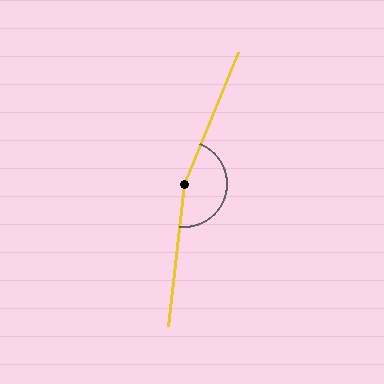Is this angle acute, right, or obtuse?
It is obtuse.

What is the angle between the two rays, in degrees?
Approximately 164 degrees.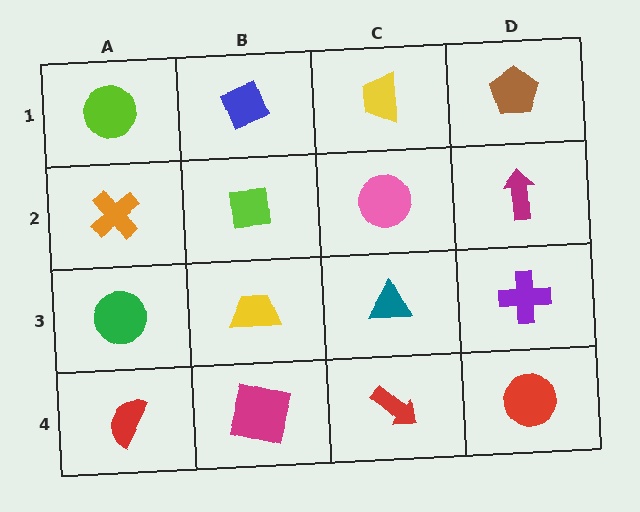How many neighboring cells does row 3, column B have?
4.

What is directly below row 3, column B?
A magenta square.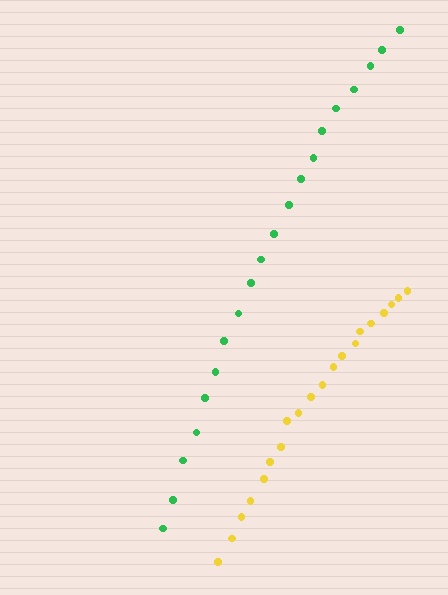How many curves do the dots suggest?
There are 2 distinct paths.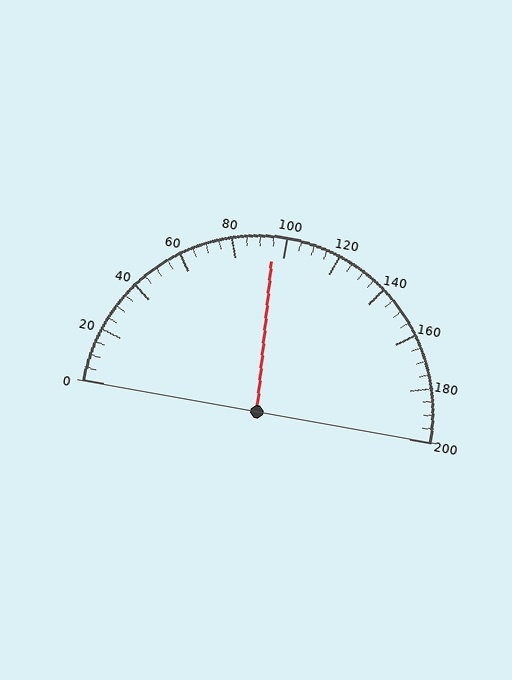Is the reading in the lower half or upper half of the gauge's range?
The reading is in the lower half of the range (0 to 200).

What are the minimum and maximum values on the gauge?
The gauge ranges from 0 to 200.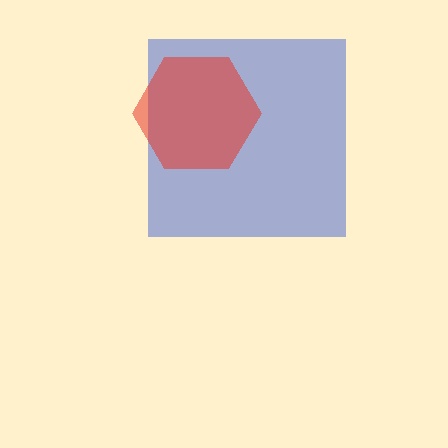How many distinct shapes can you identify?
There are 2 distinct shapes: a blue square, a red hexagon.